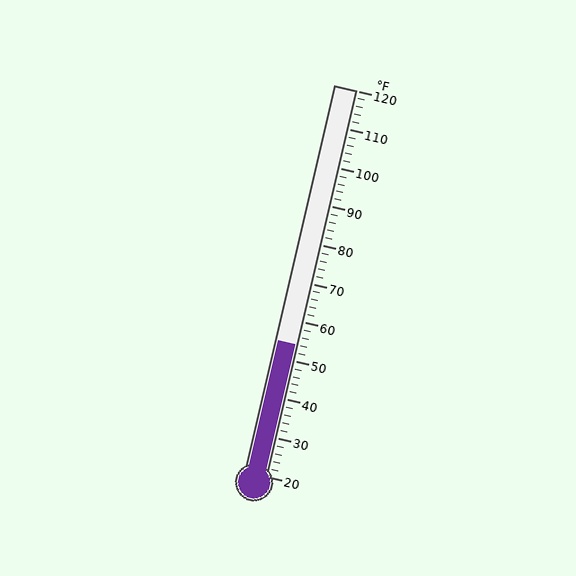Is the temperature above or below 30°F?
The temperature is above 30°F.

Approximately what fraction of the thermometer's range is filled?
The thermometer is filled to approximately 35% of its range.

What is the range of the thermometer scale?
The thermometer scale ranges from 20°F to 120°F.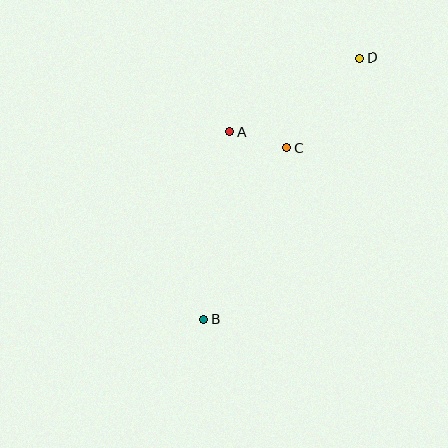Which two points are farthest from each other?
Points B and D are farthest from each other.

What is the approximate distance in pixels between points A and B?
The distance between A and B is approximately 189 pixels.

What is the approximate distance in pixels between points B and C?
The distance between B and C is approximately 190 pixels.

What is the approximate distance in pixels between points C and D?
The distance between C and D is approximately 117 pixels.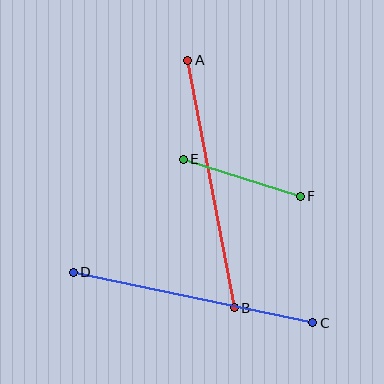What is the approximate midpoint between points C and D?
The midpoint is at approximately (193, 298) pixels.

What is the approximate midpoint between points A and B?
The midpoint is at approximately (211, 184) pixels.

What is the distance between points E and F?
The distance is approximately 122 pixels.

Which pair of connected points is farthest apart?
Points A and B are farthest apart.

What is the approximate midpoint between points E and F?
The midpoint is at approximately (242, 178) pixels.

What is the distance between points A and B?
The distance is approximately 252 pixels.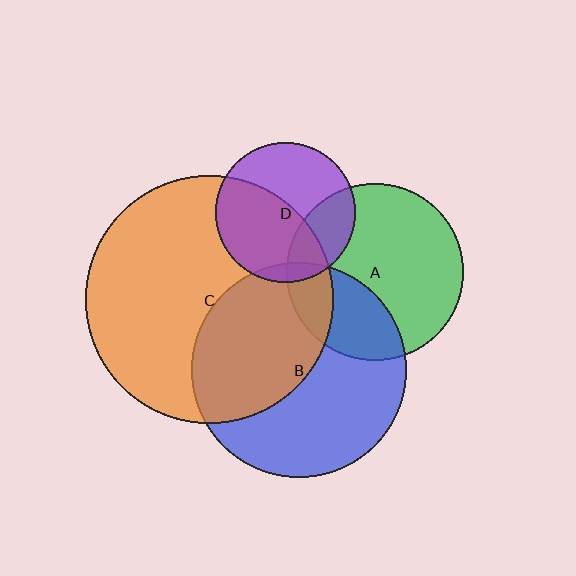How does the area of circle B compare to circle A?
Approximately 1.5 times.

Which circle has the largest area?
Circle C (orange).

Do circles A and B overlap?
Yes.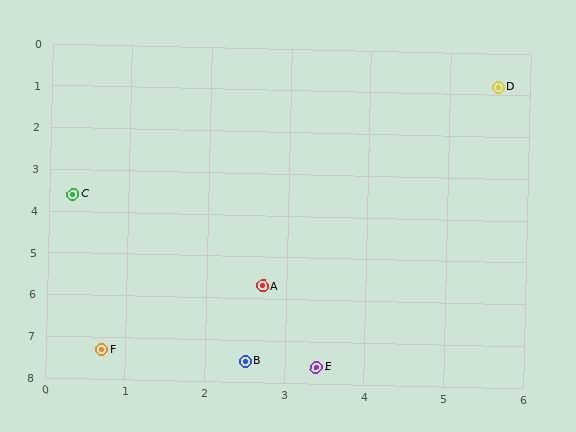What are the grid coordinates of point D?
Point D is at approximately (5.6, 0.8).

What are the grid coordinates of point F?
Point F is at approximately (0.7, 7.3).